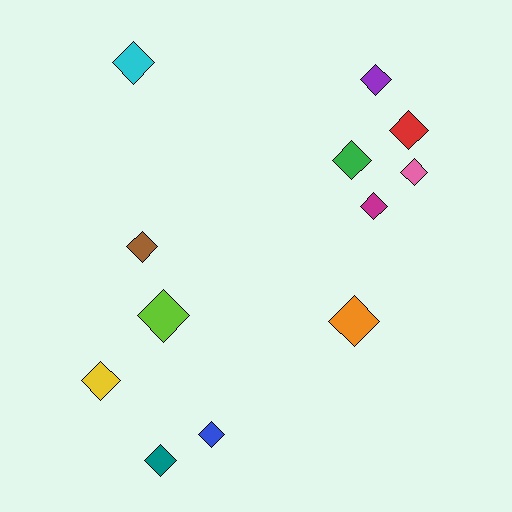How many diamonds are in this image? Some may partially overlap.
There are 12 diamonds.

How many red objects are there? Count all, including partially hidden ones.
There is 1 red object.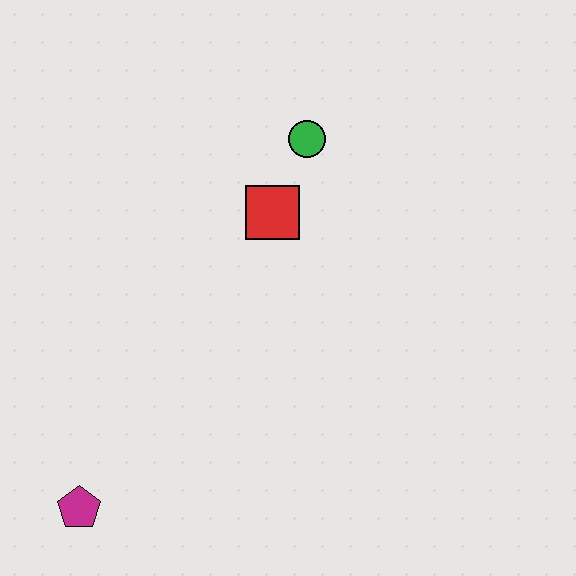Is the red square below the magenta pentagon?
No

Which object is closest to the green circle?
The red square is closest to the green circle.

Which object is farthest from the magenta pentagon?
The green circle is farthest from the magenta pentagon.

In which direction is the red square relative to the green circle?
The red square is below the green circle.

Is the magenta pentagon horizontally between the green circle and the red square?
No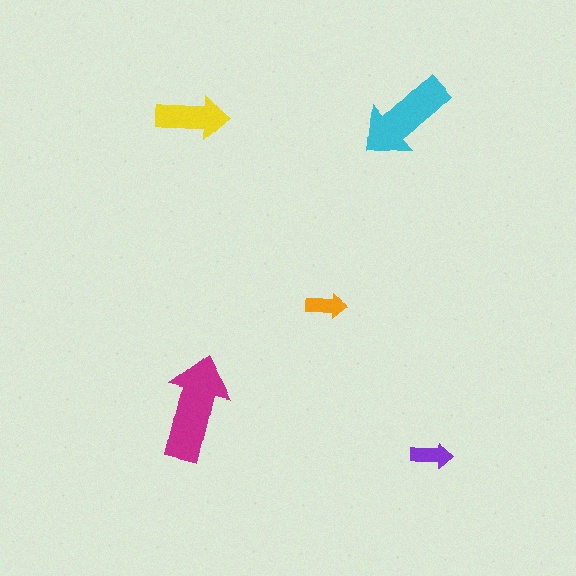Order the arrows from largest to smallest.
the magenta one, the cyan one, the yellow one, the purple one, the orange one.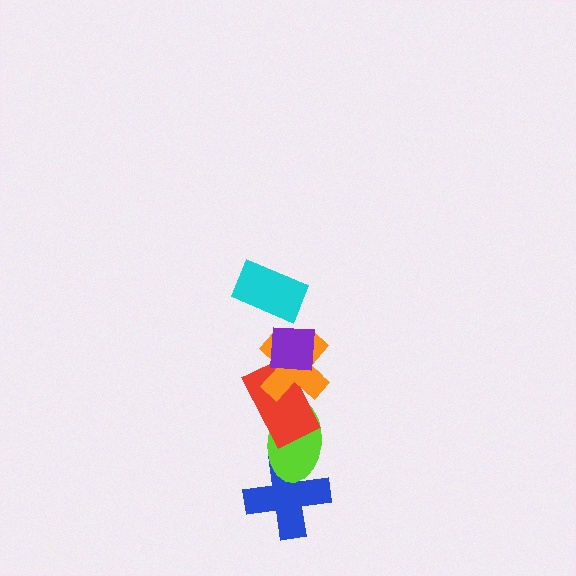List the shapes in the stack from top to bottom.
From top to bottom: the cyan rectangle, the purple square, the orange cross, the red rectangle, the lime ellipse, the blue cross.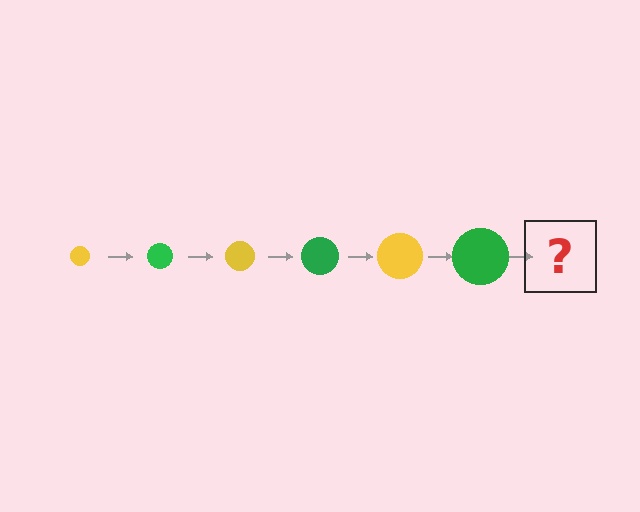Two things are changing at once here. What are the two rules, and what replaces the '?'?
The two rules are that the circle grows larger each step and the color cycles through yellow and green. The '?' should be a yellow circle, larger than the previous one.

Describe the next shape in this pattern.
It should be a yellow circle, larger than the previous one.